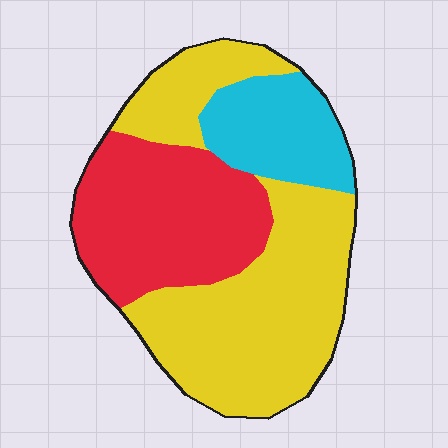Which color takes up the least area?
Cyan, at roughly 15%.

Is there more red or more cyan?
Red.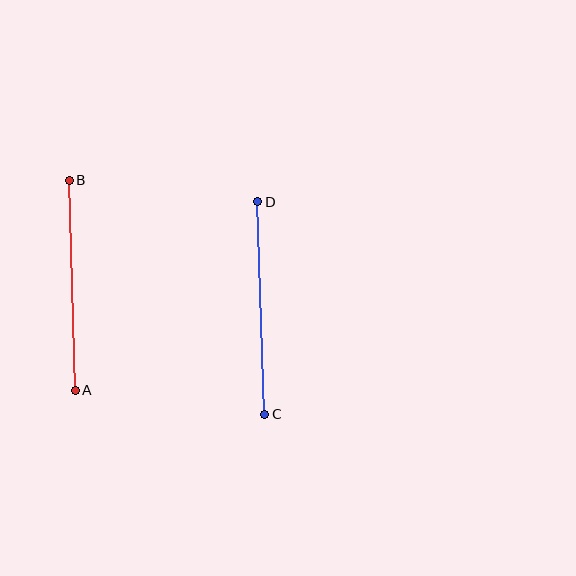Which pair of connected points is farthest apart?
Points C and D are farthest apart.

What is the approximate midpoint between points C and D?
The midpoint is at approximately (261, 308) pixels.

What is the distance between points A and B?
The distance is approximately 210 pixels.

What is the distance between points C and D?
The distance is approximately 213 pixels.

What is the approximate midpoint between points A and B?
The midpoint is at approximately (72, 285) pixels.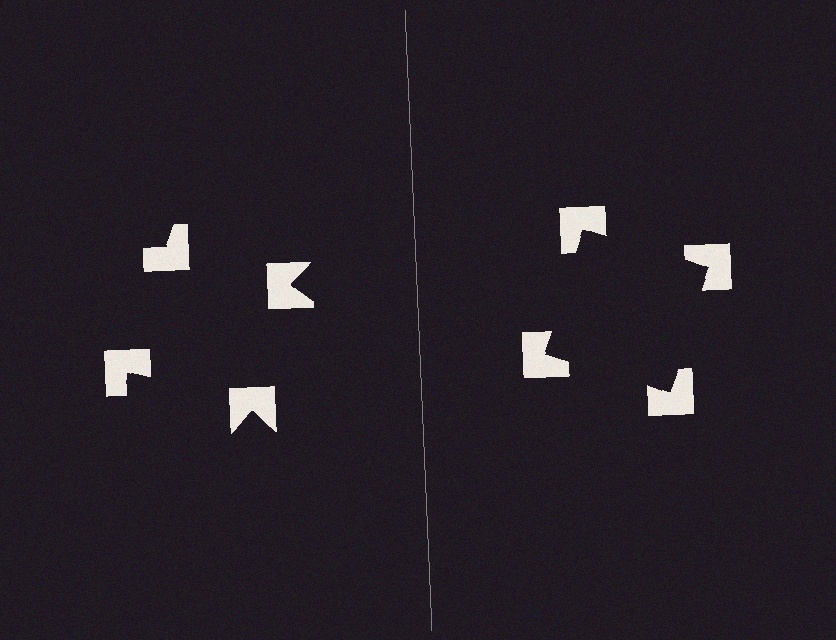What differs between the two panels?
The notched squares are positioned identically on both sides; only the wedge orientations differ. On the right they align to a square; on the left they are misaligned.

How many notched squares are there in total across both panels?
8 — 4 on each side.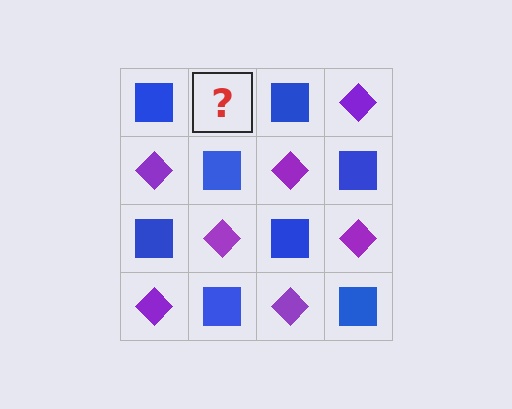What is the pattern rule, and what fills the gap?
The rule is that it alternates blue square and purple diamond in a checkerboard pattern. The gap should be filled with a purple diamond.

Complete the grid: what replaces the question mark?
The question mark should be replaced with a purple diamond.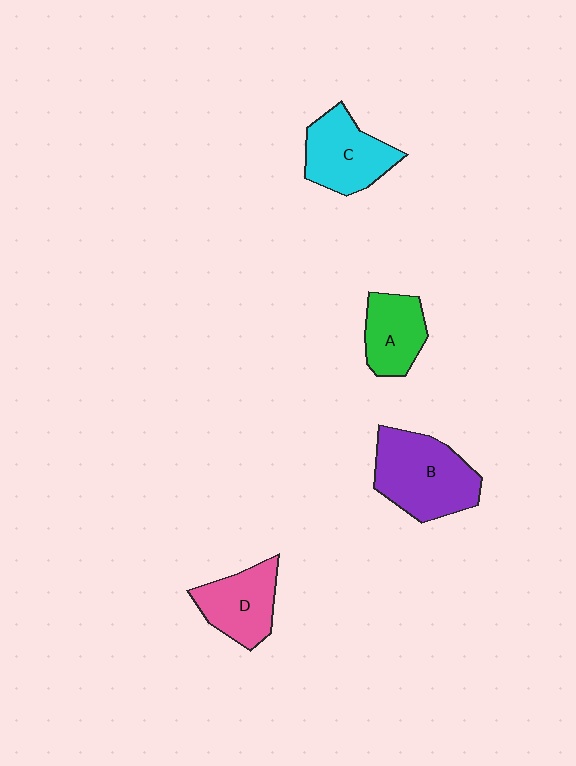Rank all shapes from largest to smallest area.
From largest to smallest: B (purple), C (cyan), D (pink), A (green).